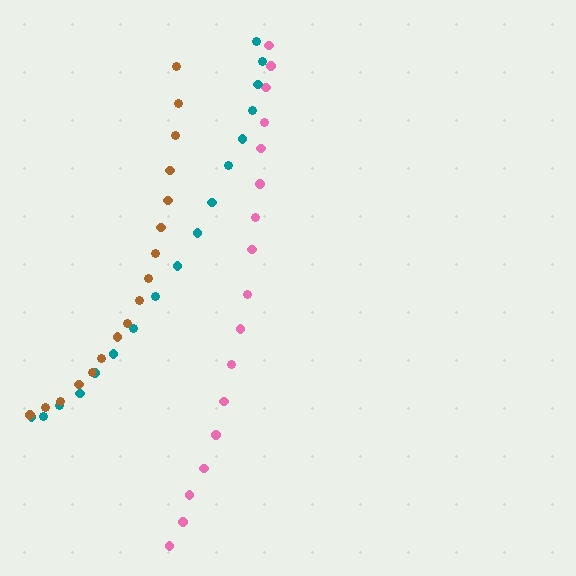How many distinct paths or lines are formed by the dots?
There are 3 distinct paths.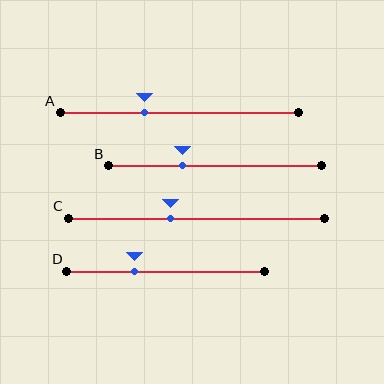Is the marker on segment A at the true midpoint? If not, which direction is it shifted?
No, the marker on segment A is shifted to the left by about 15% of the segment length.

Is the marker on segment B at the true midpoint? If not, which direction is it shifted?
No, the marker on segment B is shifted to the left by about 15% of the segment length.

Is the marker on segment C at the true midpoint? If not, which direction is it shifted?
No, the marker on segment C is shifted to the left by about 10% of the segment length.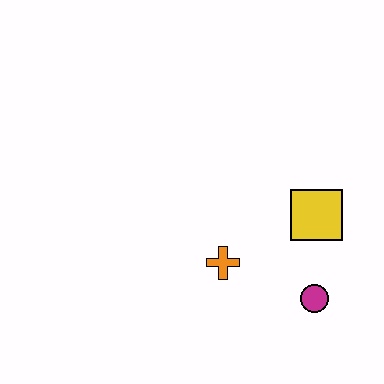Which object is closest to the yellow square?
The magenta circle is closest to the yellow square.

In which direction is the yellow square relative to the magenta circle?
The yellow square is above the magenta circle.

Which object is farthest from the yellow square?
The orange cross is farthest from the yellow square.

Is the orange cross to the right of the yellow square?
No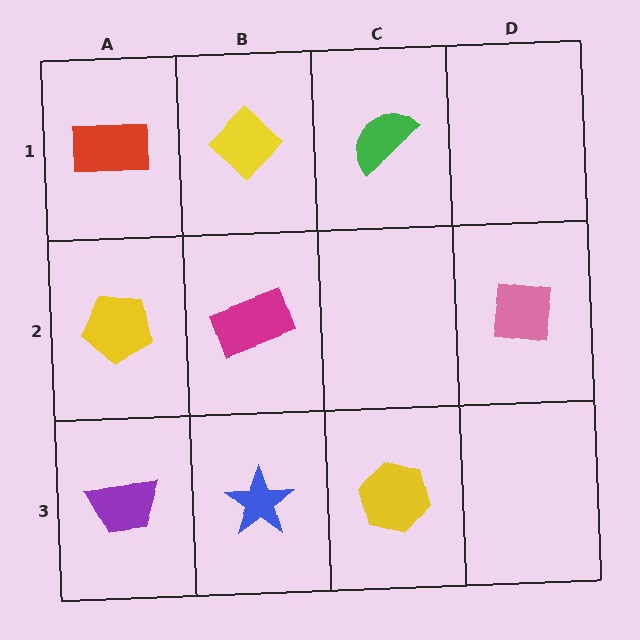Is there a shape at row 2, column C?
No, that cell is empty.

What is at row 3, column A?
A purple trapezoid.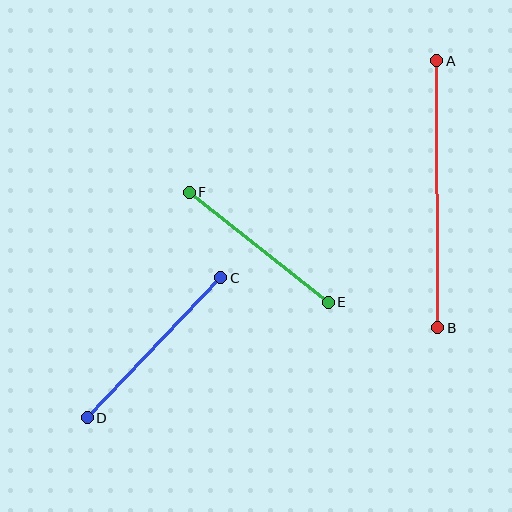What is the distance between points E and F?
The distance is approximately 177 pixels.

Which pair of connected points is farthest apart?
Points A and B are farthest apart.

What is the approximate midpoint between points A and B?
The midpoint is at approximately (437, 194) pixels.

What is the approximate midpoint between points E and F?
The midpoint is at approximately (259, 247) pixels.